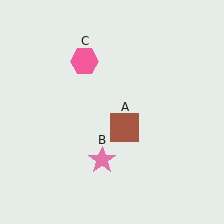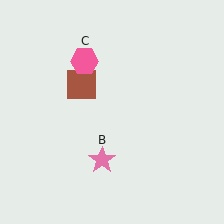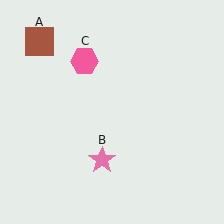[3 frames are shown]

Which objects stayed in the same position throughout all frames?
Pink star (object B) and pink hexagon (object C) remained stationary.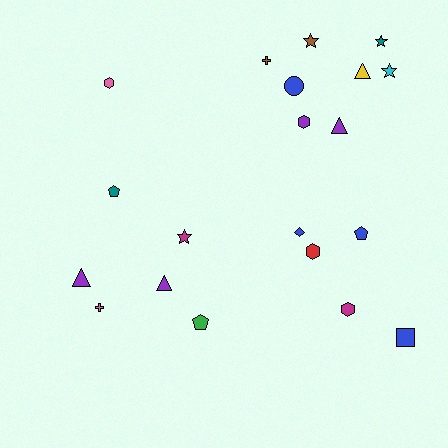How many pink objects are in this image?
There are 2 pink objects.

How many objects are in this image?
There are 20 objects.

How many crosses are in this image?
There are 2 crosses.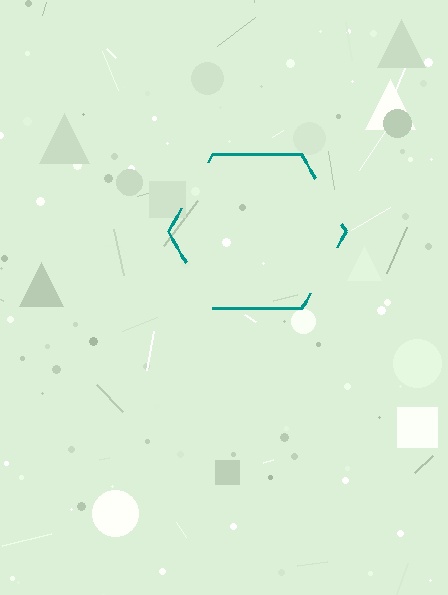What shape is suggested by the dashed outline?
The dashed outline suggests a hexagon.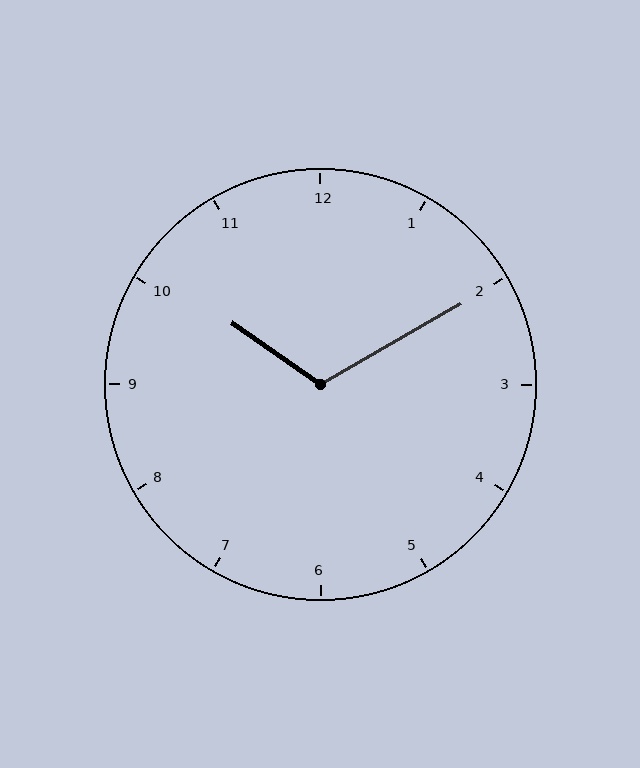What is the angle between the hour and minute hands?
Approximately 115 degrees.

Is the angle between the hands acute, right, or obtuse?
It is obtuse.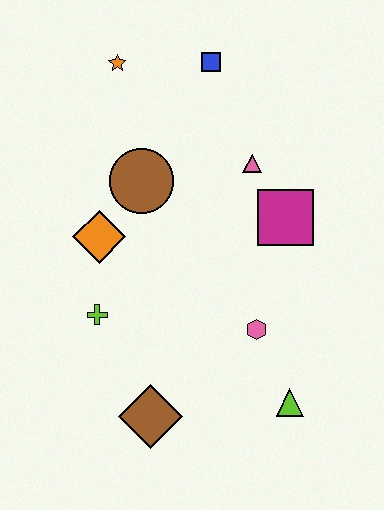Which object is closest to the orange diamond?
The brown circle is closest to the orange diamond.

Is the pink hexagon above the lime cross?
No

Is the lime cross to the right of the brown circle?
No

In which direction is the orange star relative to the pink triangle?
The orange star is to the left of the pink triangle.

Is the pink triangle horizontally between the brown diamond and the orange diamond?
No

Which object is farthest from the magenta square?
The brown diamond is farthest from the magenta square.